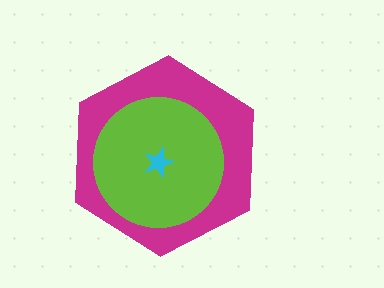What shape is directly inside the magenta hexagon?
The lime circle.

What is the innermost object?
The cyan star.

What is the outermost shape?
The magenta hexagon.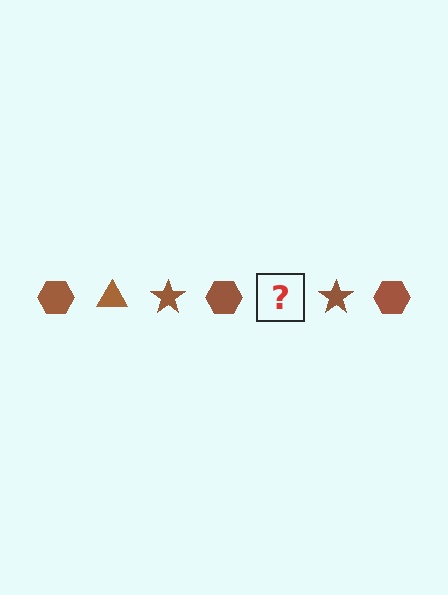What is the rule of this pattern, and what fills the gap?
The rule is that the pattern cycles through hexagon, triangle, star shapes in brown. The gap should be filled with a brown triangle.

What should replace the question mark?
The question mark should be replaced with a brown triangle.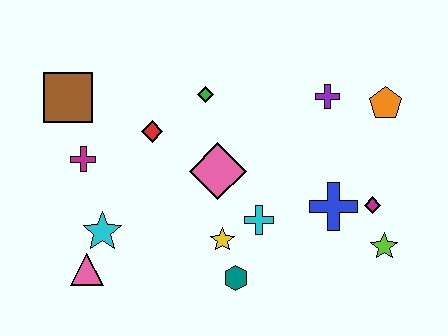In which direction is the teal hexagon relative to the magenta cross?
The teal hexagon is to the right of the magenta cross.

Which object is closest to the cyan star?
The pink triangle is closest to the cyan star.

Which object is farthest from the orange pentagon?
The pink triangle is farthest from the orange pentagon.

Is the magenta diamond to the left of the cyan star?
No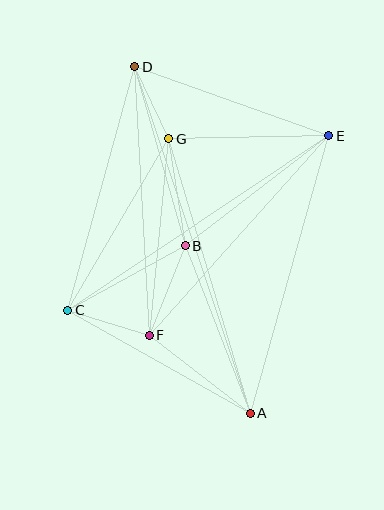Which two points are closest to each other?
Points D and G are closest to each other.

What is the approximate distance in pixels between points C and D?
The distance between C and D is approximately 253 pixels.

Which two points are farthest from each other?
Points A and D are farthest from each other.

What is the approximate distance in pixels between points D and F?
The distance between D and F is approximately 269 pixels.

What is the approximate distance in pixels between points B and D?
The distance between B and D is approximately 186 pixels.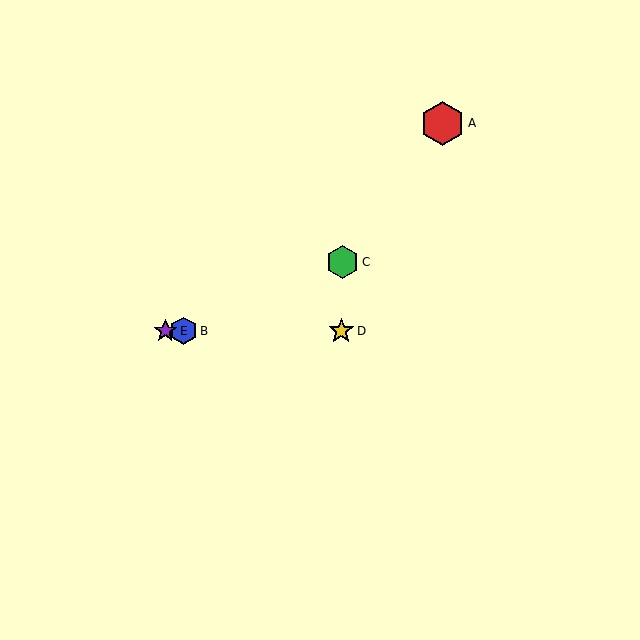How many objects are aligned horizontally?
3 objects (B, D, E) are aligned horizontally.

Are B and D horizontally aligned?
Yes, both are at y≈331.